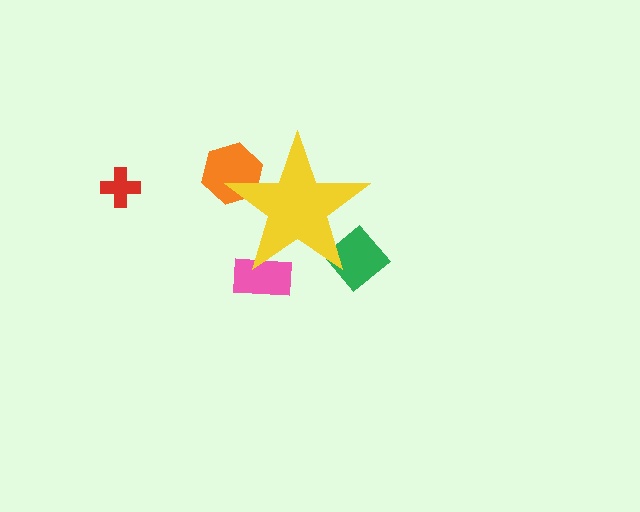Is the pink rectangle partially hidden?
Yes, the pink rectangle is partially hidden behind the yellow star.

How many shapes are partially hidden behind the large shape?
3 shapes are partially hidden.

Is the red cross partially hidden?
No, the red cross is fully visible.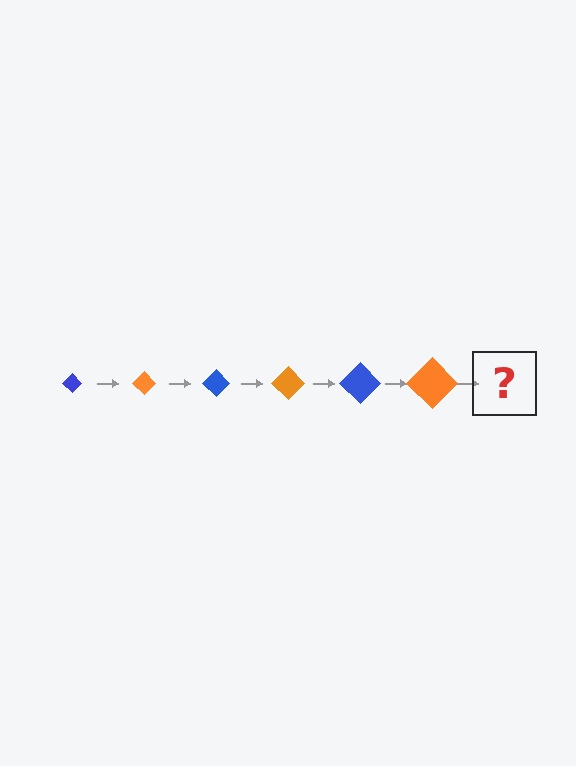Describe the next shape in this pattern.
It should be a blue diamond, larger than the previous one.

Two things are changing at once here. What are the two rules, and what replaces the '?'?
The two rules are that the diamond grows larger each step and the color cycles through blue and orange. The '?' should be a blue diamond, larger than the previous one.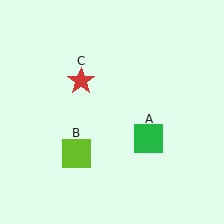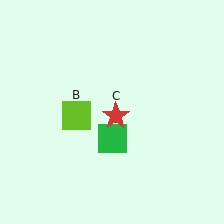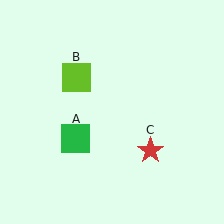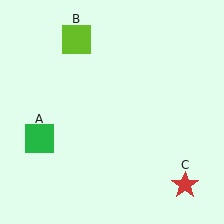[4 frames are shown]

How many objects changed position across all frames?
3 objects changed position: green square (object A), lime square (object B), red star (object C).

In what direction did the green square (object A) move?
The green square (object A) moved left.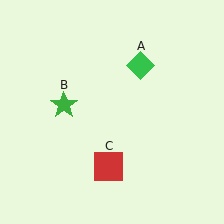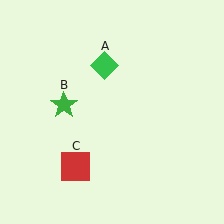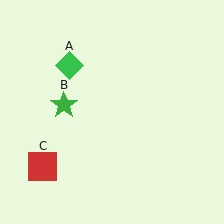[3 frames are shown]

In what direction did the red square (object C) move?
The red square (object C) moved left.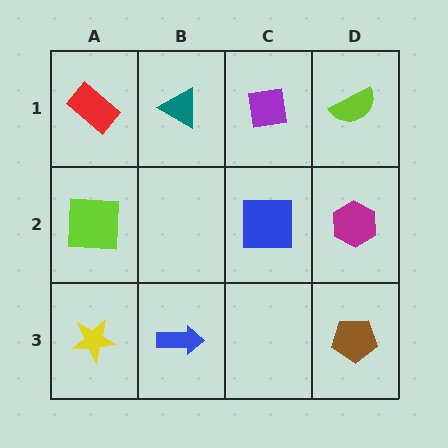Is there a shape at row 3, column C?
No, that cell is empty.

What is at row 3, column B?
A blue arrow.